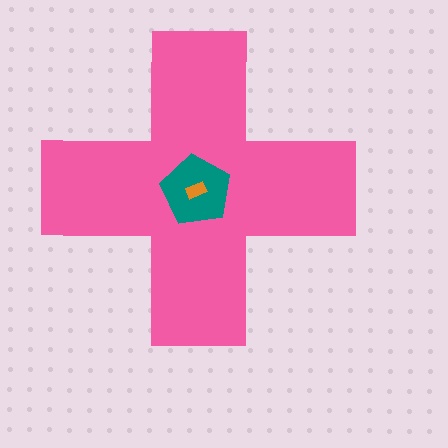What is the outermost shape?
The pink cross.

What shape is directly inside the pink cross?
The teal pentagon.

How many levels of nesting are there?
3.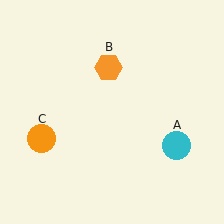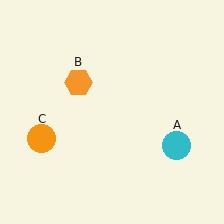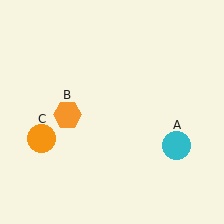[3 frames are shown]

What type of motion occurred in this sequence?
The orange hexagon (object B) rotated counterclockwise around the center of the scene.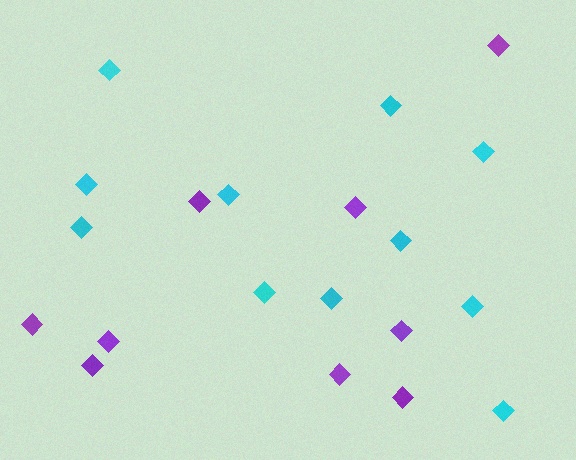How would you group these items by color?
There are 2 groups: one group of purple diamonds (9) and one group of cyan diamonds (11).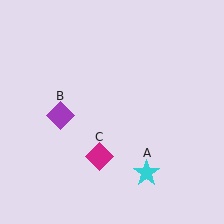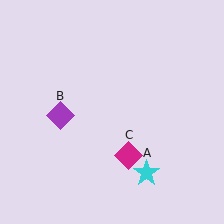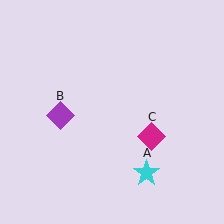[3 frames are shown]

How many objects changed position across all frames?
1 object changed position: magenta diamond (object C).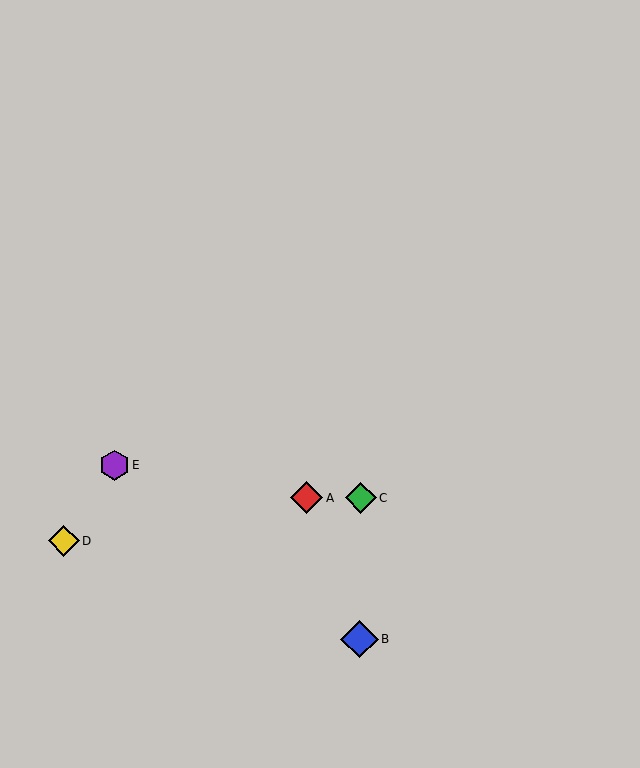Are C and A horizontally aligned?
Yes, both are at y≈498.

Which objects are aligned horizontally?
Objects A, C are aligned horizontally.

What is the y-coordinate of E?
Object E is at y≈465.